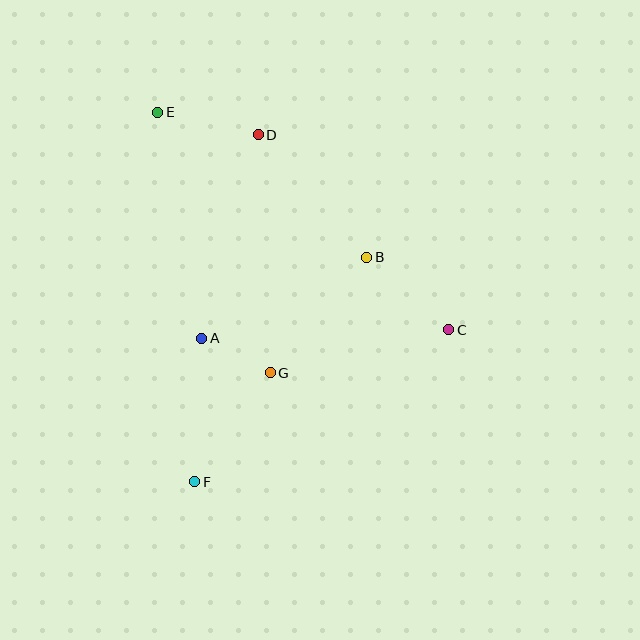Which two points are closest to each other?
Points A and G are closest to each other.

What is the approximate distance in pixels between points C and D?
The distance between C and D is approximately 273 pixels.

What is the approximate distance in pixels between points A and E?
The distance between A and E is approximately 230 pixels.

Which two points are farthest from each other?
Points E and F are farthest from each other.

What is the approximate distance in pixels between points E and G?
The distance between E and G is approximately 284 pixels.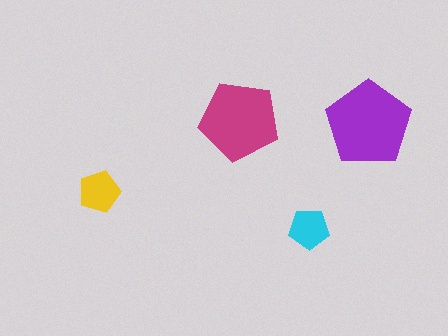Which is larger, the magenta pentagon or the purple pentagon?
The purple one.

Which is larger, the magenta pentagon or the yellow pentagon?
The magenta one.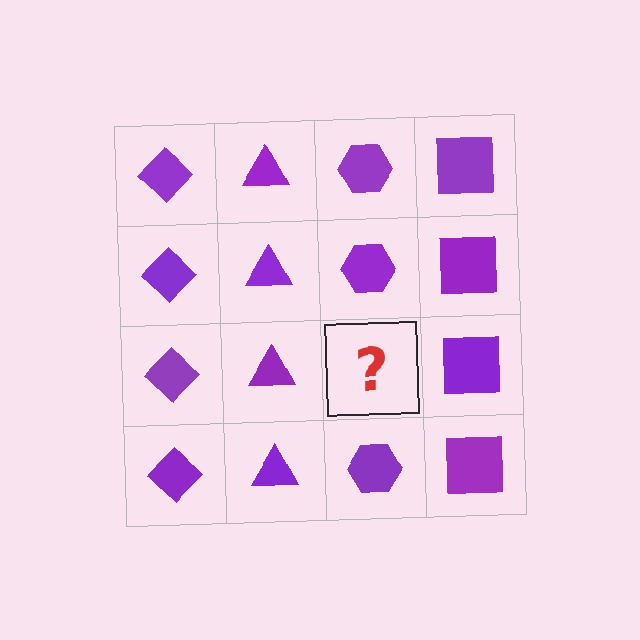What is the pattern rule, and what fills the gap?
The rule is that each column has a consistent shape. The gap should be filled with a purple hexagon.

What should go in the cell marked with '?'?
The missing cell should contain a purple hexagon.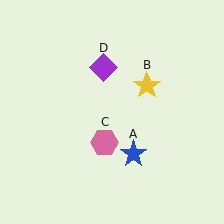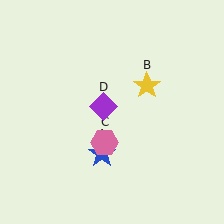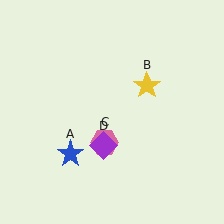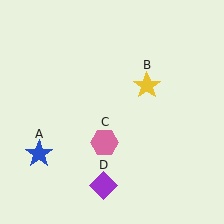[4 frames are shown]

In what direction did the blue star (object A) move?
The blue star (object A) moved left.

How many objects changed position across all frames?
2 objects changed position: blue star (object A), purple diamond (object D).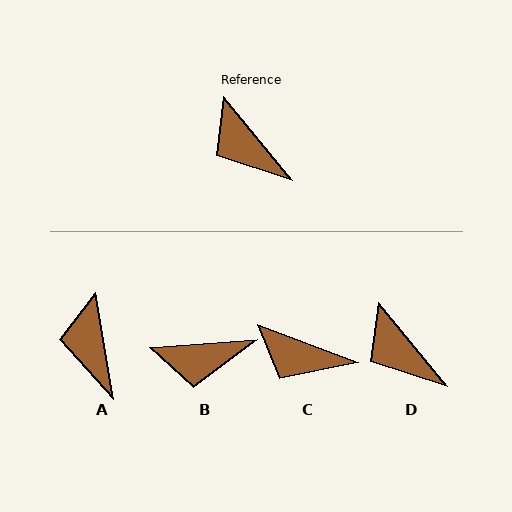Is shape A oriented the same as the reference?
No, it is off by about 30 degrees.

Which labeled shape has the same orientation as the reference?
D.